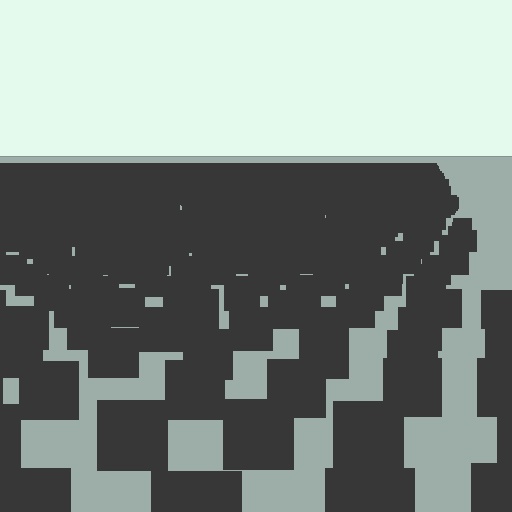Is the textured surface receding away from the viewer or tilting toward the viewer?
The surface is receding away from the viewer. Texture elements get smaller and denser toward the top.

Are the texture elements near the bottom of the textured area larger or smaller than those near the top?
Larger. Near the bottom, elements are closer to the viewer and appear at a bigger on-screen size.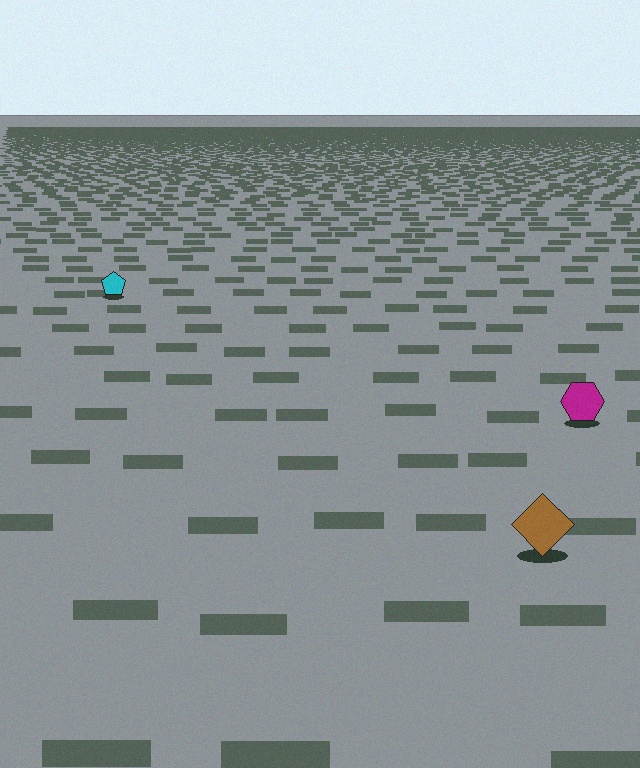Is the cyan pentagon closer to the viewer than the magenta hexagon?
No. The magenta hexagon is closer — you can tell from the texture gradient: the ground texture is coarser near it.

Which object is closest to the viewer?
The brown diamond is closest. The texture marks near it are larger and more spread out.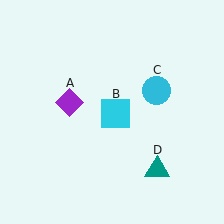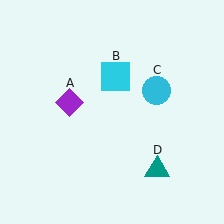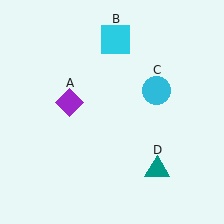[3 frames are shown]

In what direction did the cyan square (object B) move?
The cyan square (object B) moved up.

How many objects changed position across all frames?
1 object changed position: cyan square (object B).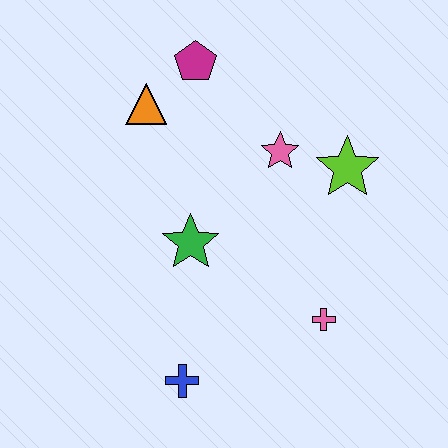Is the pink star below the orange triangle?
Yes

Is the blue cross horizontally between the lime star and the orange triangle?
Yes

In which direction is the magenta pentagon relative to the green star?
The magenta pentagon is above the green star.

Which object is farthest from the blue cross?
The magenta pentagon is farthest from the blue cross.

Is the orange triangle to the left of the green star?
Yes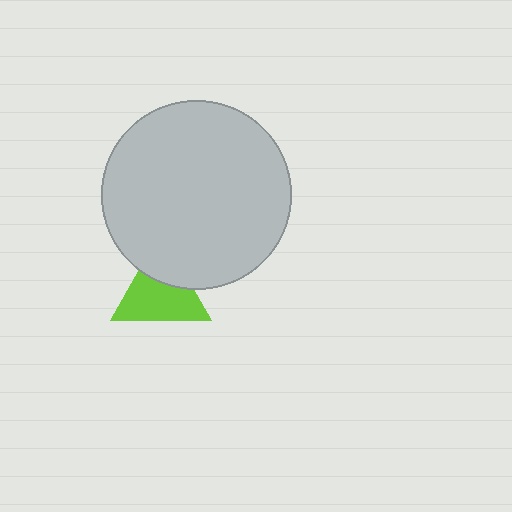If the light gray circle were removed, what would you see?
You would see the complete lime triangle.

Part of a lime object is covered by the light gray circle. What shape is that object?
It is a triangle.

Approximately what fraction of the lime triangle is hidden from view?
Roughly 32% of the lime triangle is hidden behind the light gray circle.